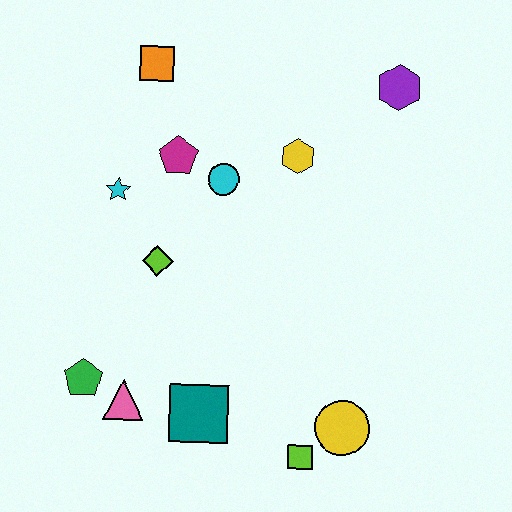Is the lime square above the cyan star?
No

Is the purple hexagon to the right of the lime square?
Yes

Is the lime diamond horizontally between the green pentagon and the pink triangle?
No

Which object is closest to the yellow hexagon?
The cyan circle is closest to the yellow hexagon.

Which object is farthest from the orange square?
The lime square is farthest from the orange square.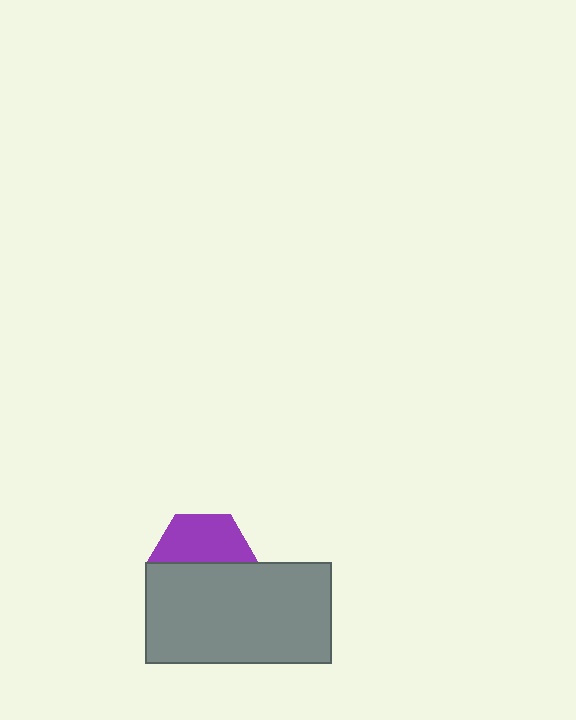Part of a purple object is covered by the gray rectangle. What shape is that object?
It is a hexagon.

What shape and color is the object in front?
The object in front is a gray rectangle.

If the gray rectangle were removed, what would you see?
You would see the complete purple hexagon.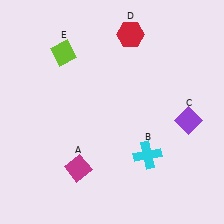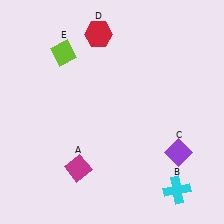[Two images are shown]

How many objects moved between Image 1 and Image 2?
3 objects moved between the two images.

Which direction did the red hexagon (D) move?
The red hexagon (D) moved left.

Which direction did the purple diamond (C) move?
The purple diamond (C) moved down.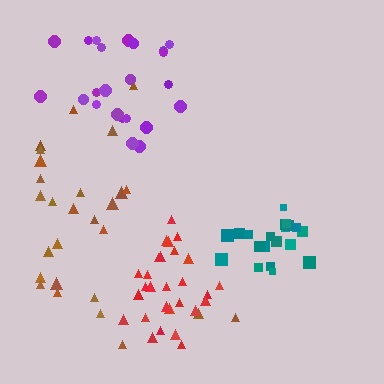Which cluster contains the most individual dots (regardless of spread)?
Red (29).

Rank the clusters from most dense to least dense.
red, teal, purple, brown.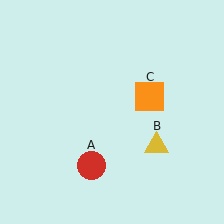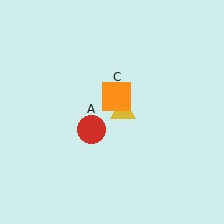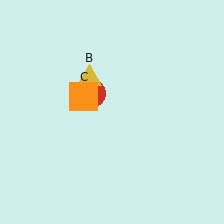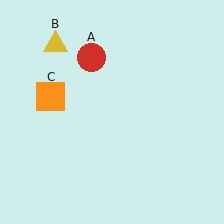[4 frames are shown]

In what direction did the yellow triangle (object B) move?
The yellow triangle (object B) moved up and to the left.